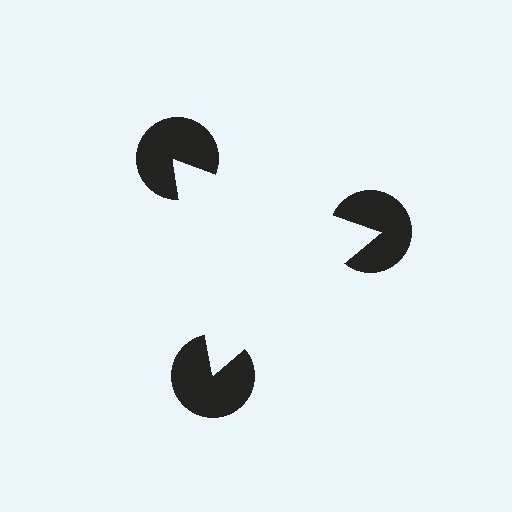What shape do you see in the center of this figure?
An illusory triangle — its edges are inferred from the aligned wedge cuts in the pac-man discs, not physically drawn.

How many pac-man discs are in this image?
There are 3 — one at each vertex of the illusory triangle.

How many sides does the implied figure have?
3 sides.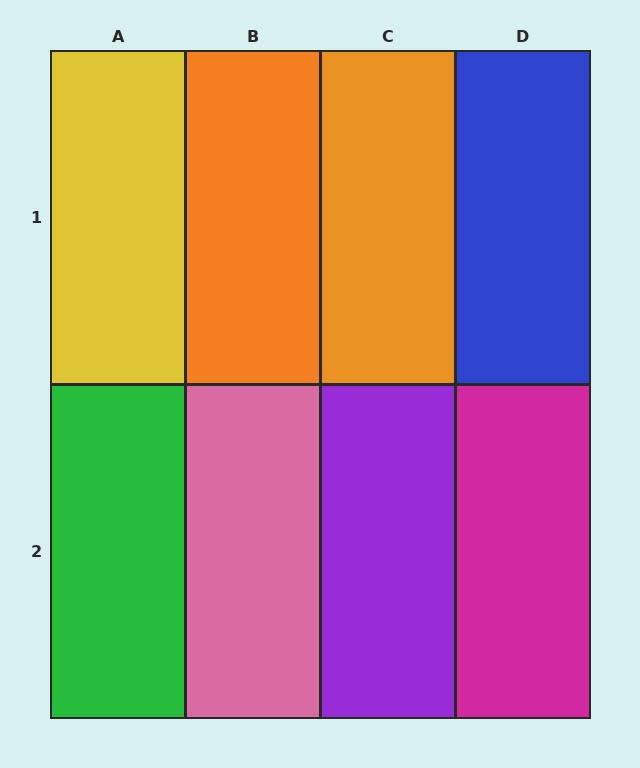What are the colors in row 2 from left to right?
Green, pink, purple, magenta.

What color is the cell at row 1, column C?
Orange.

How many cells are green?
1 cell is green.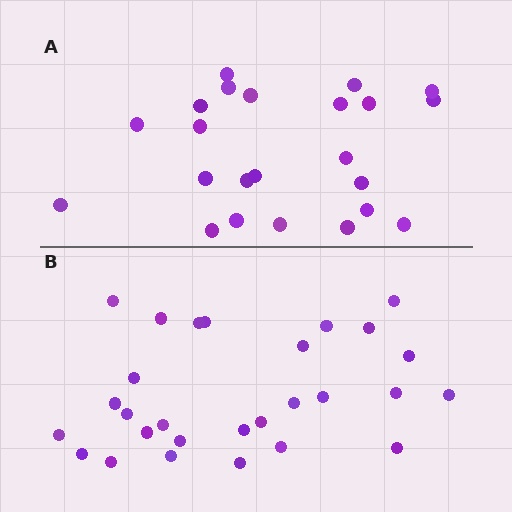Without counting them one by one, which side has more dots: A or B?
Region B (the bottom region) has more dots.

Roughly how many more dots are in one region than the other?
Region B has about 5 more dots than region A.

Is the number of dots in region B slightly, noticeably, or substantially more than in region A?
Region B has only slightly more — the two regions are fairly close. The ratio is roughly 1.2 to 1.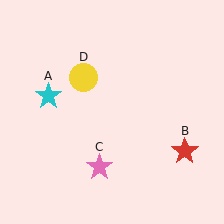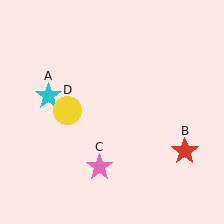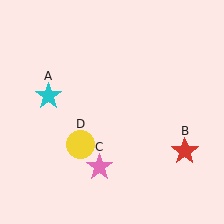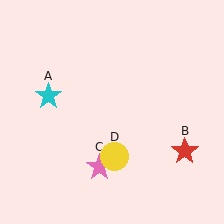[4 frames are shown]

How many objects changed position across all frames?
1 object changed position: yellow circle (object D).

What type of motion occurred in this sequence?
The yellow circle (object D) rotated counterclockwise around the center of the scene.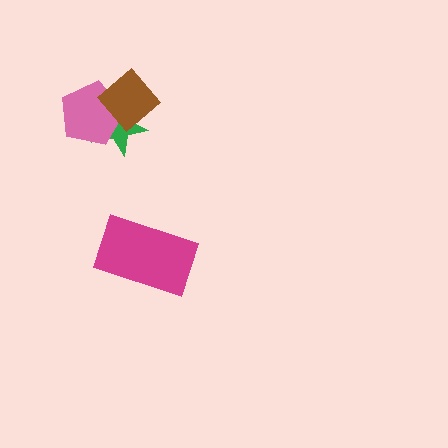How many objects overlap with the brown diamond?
2 objects overlap with the brown diamond.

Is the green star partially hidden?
Yes, it is partially covered by another shape.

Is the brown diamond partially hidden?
No, no other shape covers it.